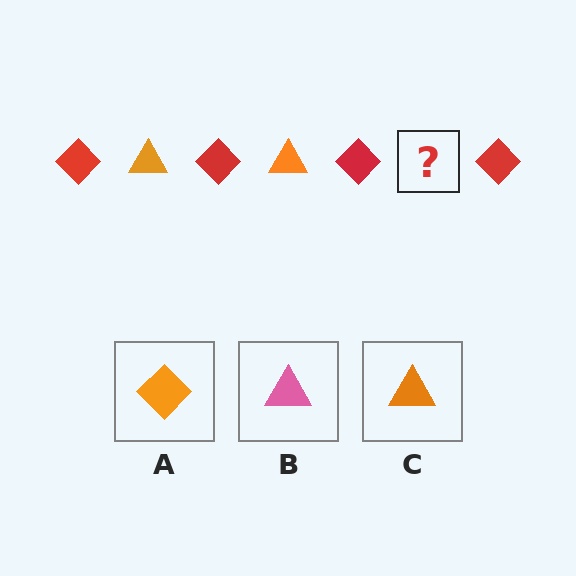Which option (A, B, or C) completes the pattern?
C.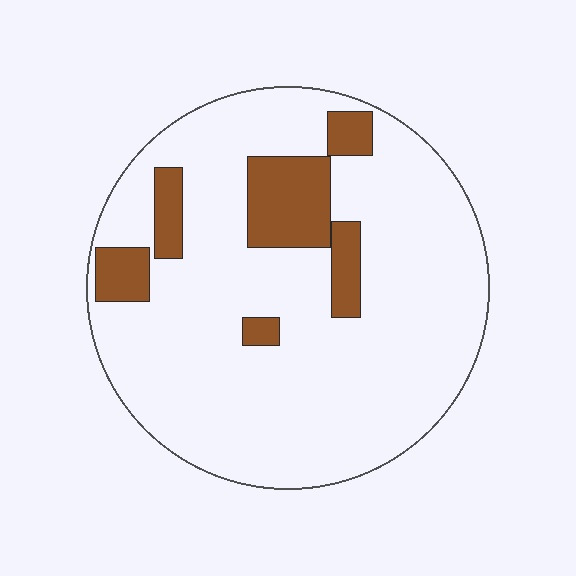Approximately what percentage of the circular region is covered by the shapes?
Approximately 15%.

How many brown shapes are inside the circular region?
6.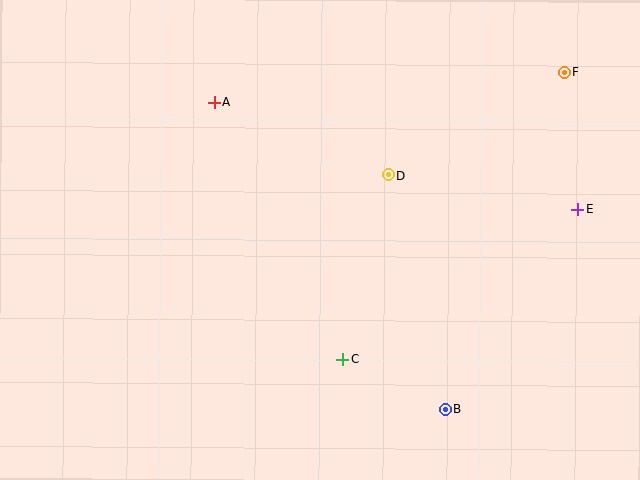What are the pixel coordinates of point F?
Point F is at (564, 72).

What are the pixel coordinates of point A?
Point A is at (214, 103).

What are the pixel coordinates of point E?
Point E is at (578, 209).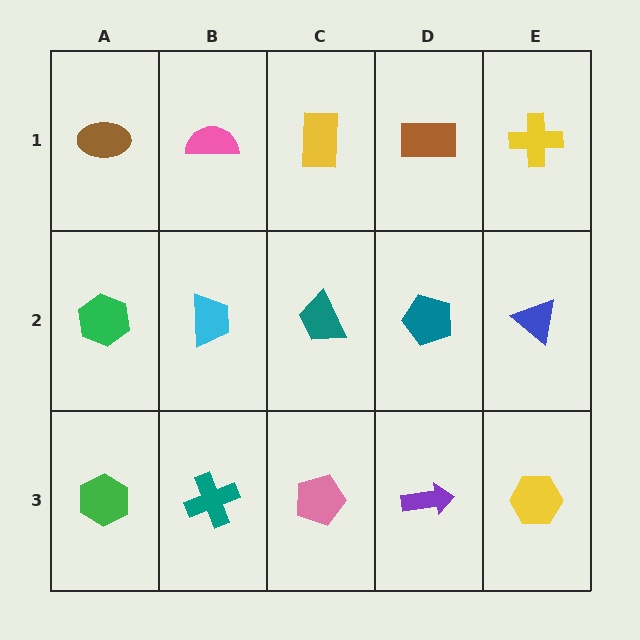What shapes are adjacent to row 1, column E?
A blue triangle (row 2, column E), a brown rectangle (row 1, column D).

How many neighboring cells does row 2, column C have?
4.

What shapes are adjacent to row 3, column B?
A cyan trapezoid (row 2, column B), a green hexagon (row 3, column A), a pink pentagon (row 3, column C).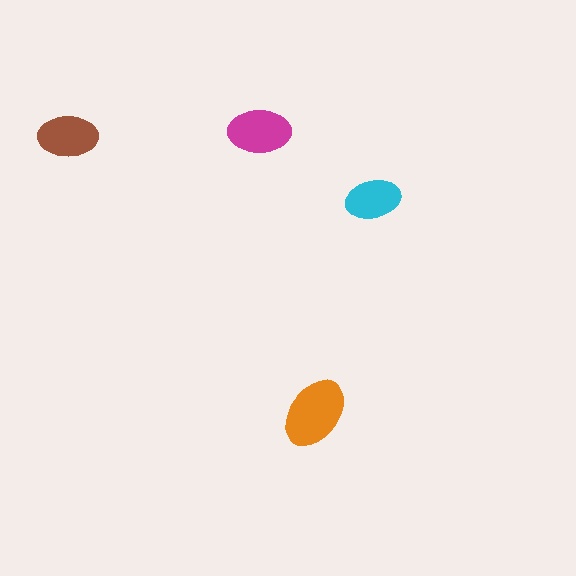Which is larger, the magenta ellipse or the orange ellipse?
The orange one.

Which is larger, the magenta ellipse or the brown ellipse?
The magenta one.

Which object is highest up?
The magenta ellipse is topmost.